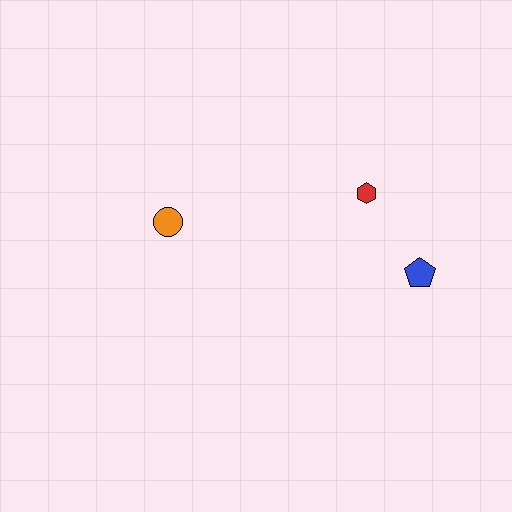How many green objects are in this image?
There are no green objects.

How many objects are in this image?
There are 3 objects.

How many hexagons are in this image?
There is 1 hexagon.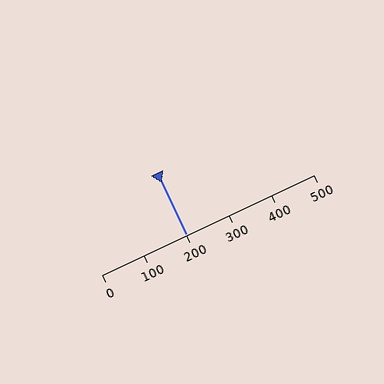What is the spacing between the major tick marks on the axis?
The major ticks are spaced 100 apart.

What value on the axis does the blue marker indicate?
The marker indicates approximately 200.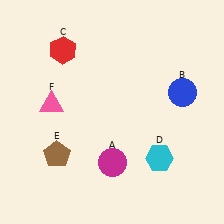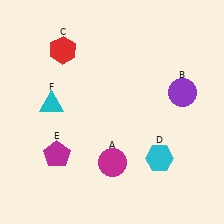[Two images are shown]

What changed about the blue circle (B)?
In Image 1, B is blue. In Image 2, it changed to purple.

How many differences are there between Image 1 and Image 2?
There are 3 differences between the two images.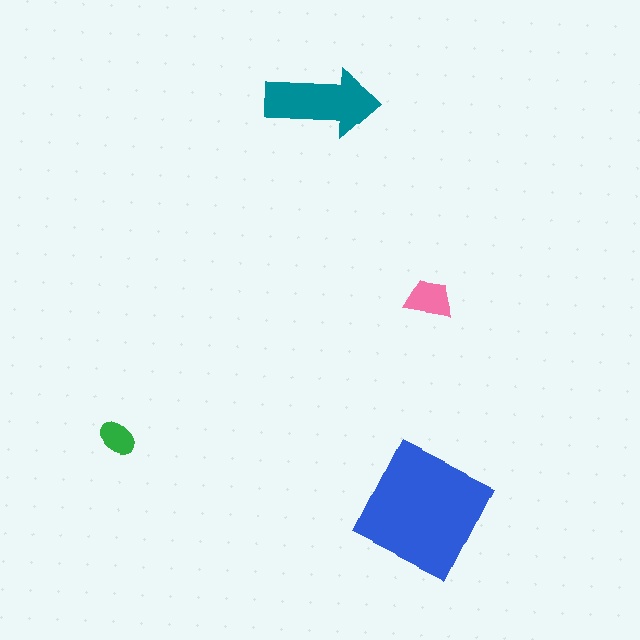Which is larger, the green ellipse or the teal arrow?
The teal arrow.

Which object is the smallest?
The green ellipse.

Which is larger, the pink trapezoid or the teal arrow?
The teal arrow.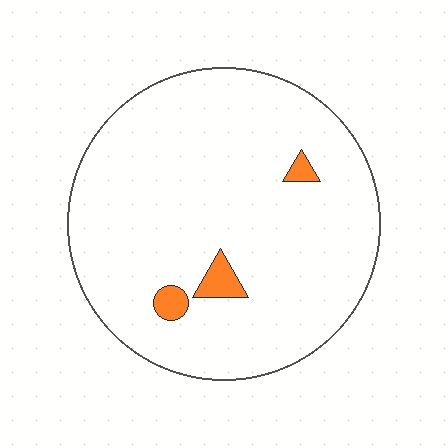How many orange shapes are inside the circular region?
3.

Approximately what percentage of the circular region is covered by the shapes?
Approximately 5%.